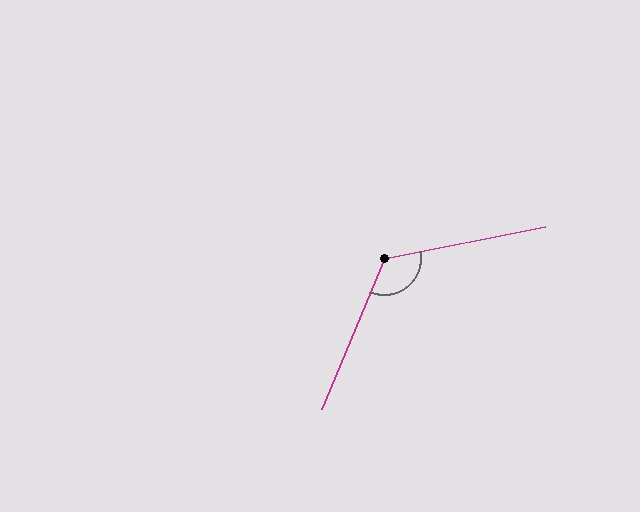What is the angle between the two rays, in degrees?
Approximately 124 degrees.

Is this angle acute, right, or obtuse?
It is obtuse.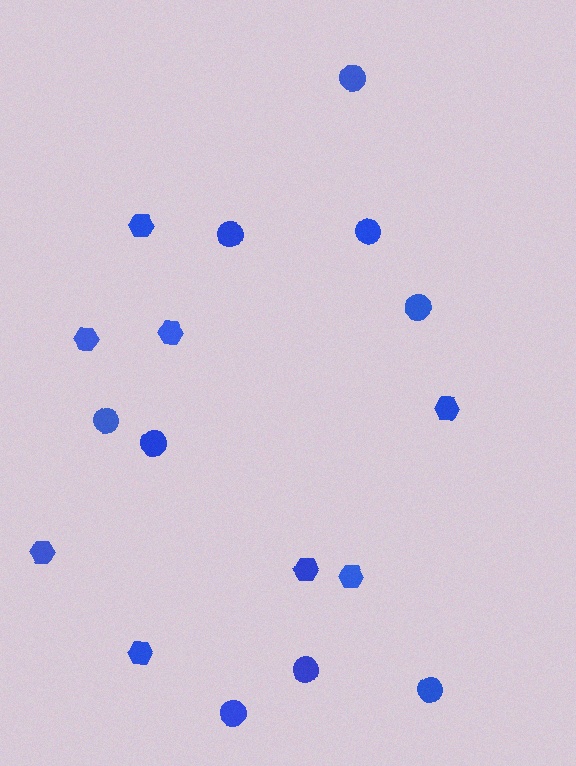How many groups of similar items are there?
There are 2 groups: one group of hexagons (8) and one group of circles (9).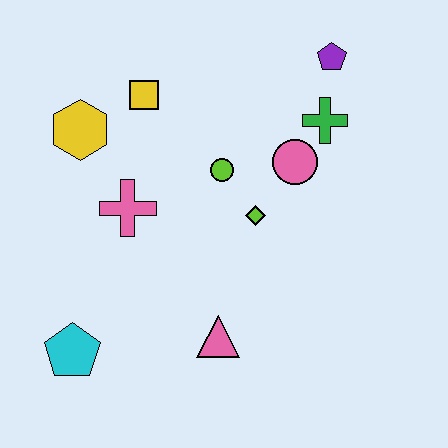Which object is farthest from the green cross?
The cyan pentagon is farthest from the green cross.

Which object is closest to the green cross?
The pink circle is closest to the green cross.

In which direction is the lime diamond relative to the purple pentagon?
The lime diamond is below the purple pentagon.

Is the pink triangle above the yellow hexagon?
No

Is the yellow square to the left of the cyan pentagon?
No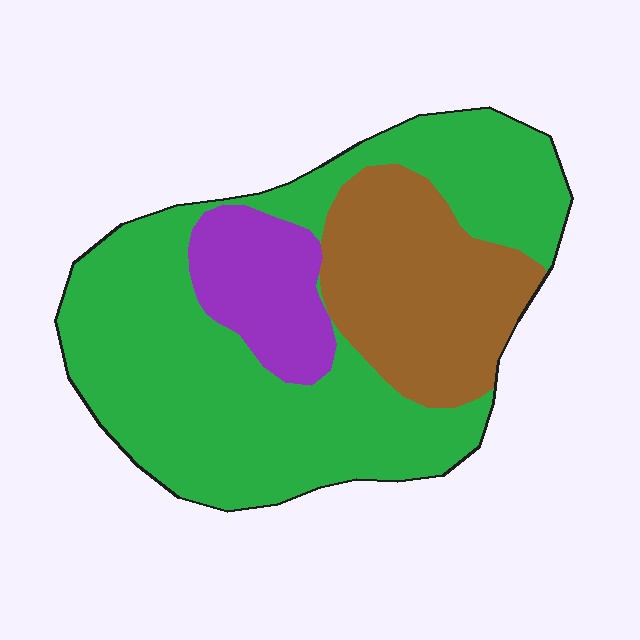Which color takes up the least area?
Purple, at roughly 15%.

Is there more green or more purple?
Green.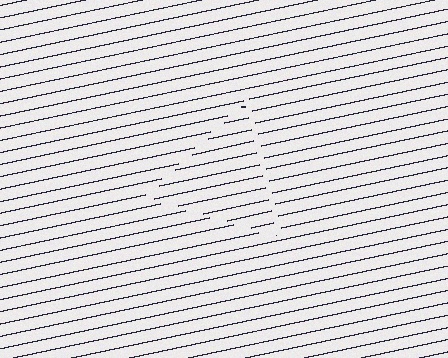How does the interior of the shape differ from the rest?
The interior of the shape contains the same grating, shifted by half a period — the contour is defined by the phase discontinuity where line-ends from the inner and outer gratings abut.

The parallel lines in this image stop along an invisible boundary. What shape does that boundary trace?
An illusory triangle. The interior of the shape contains the same grating, shifted by half a period — the contour is defined by the phase discontinuity where line-ends from the inner and outer gratings abut.